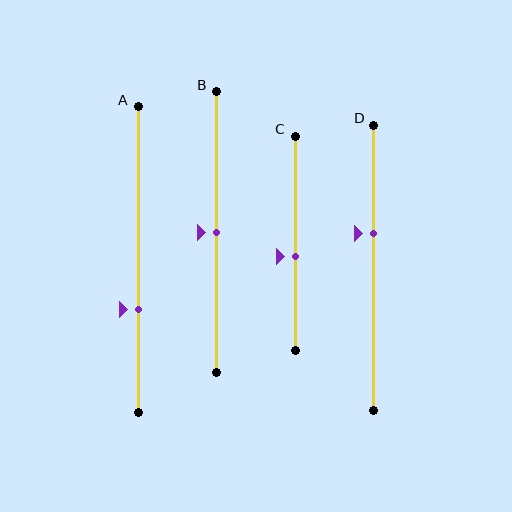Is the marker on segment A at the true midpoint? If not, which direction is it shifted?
No, the marker on segment A is shifted downward by about 16% of the segment length.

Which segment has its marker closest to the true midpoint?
Segment B has its marker closest to the true midpoint.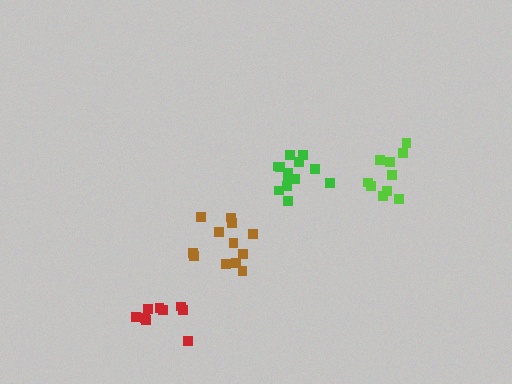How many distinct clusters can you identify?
There are 4 distinct clusters.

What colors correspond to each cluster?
The clusters are colored: brown, red, lime, green.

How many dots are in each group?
Group 1: 12 dots, Group 2: 9 dots, Group 3: 10 dots, Group 4: 13 dots (44 total).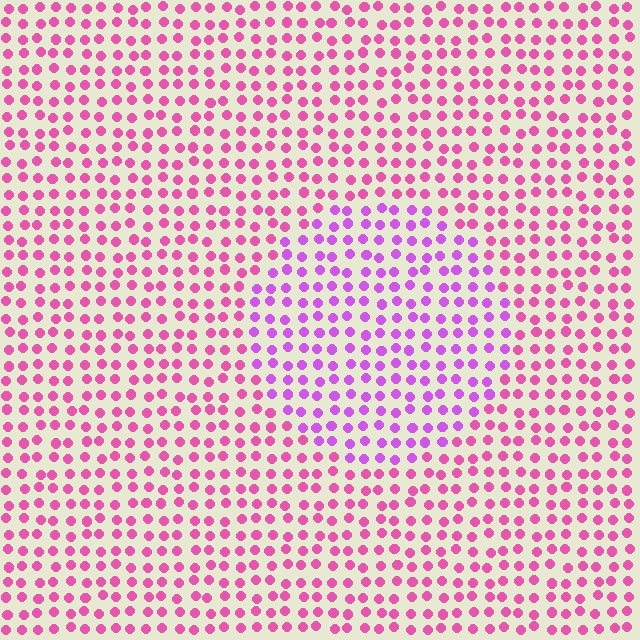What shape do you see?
I see a circle.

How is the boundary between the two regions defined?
The boundary is defined purely by a slight shift in hue (about 33 degrees). Spacing, size, and orientation are identical on both sides.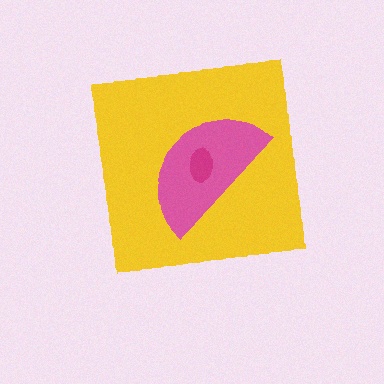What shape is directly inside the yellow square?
The pink semicircle.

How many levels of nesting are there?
3.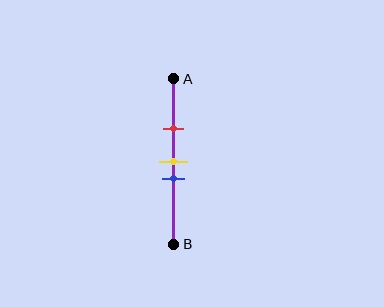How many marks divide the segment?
There are 3 marks dividing the segment.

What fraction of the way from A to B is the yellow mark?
The yellow mark is approximately 50% (0.5) of the way from A to B.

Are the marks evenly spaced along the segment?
No, the marks are not evenly spaced.